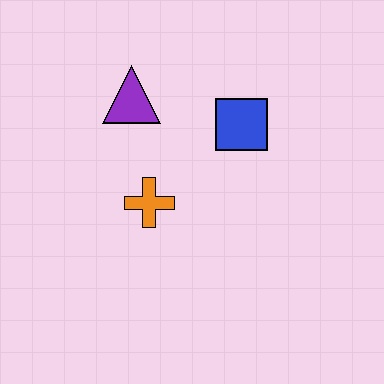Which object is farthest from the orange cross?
The blue square is farthest from the orange cross.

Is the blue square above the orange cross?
Yes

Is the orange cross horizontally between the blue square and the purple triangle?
Yes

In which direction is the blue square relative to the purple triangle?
The blue square is to the right of the purple triangle.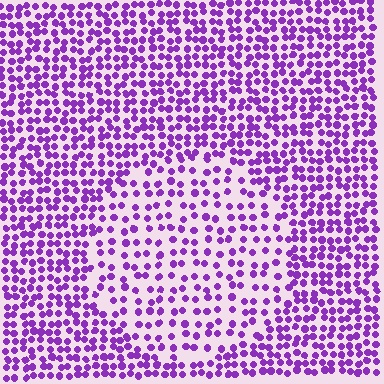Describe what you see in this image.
The image contains small purple elements arranged at two different densities. A circle-shaped region is visible where the elements are less densely packed than the surrounding area.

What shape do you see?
I see a circle.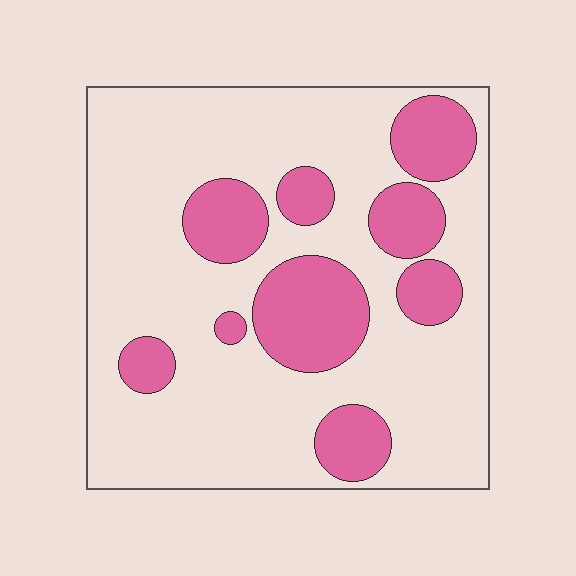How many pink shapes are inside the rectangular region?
9.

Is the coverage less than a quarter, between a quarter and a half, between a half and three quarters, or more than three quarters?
Between a quarter and a half.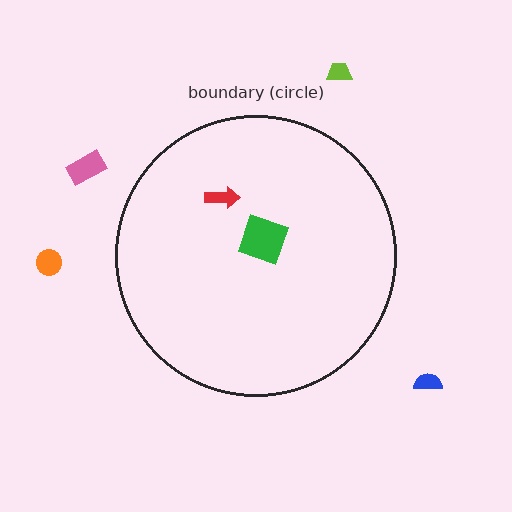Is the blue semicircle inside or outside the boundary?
Outside.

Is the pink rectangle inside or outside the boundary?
Outside.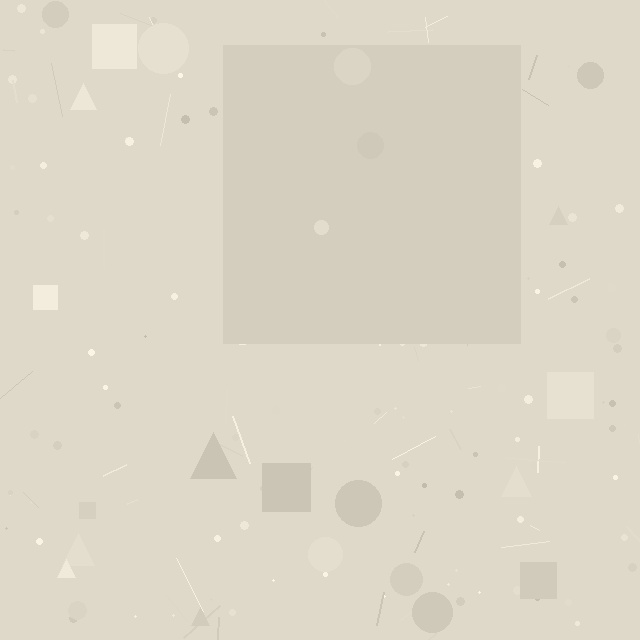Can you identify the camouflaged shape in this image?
The camouflaged shape is a square.